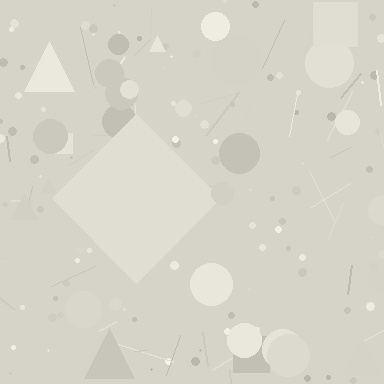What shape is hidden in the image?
A diamond is hidden in the image.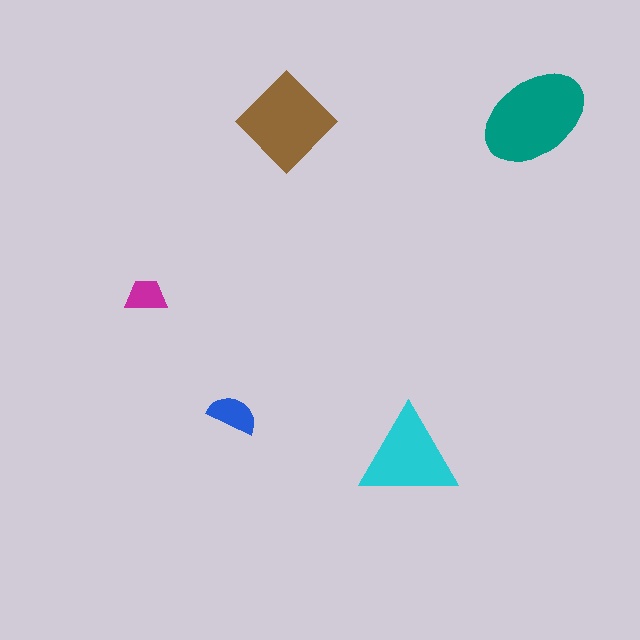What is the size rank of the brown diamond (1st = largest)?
2nd.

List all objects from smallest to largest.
The magenta trapezoid, the blue semicircle, the cyan triangle, the brown diamond, the teal ellipse.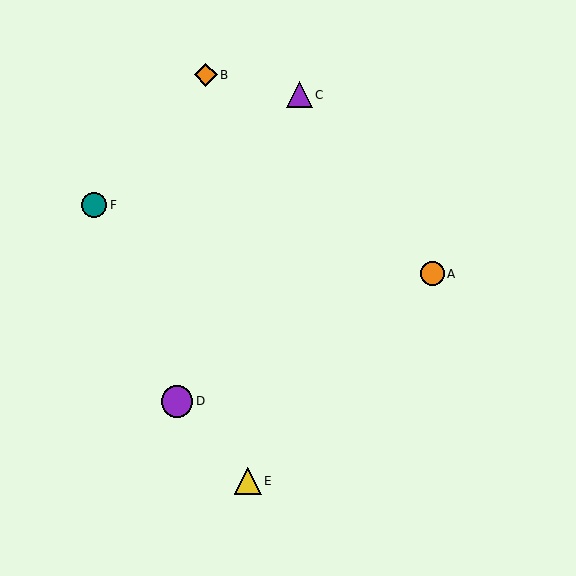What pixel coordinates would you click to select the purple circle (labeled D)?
Click at (177, 401) to select the purple circle D.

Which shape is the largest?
The purple circle (labeled D) is the largest.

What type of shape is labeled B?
Shape B is an orange diamond.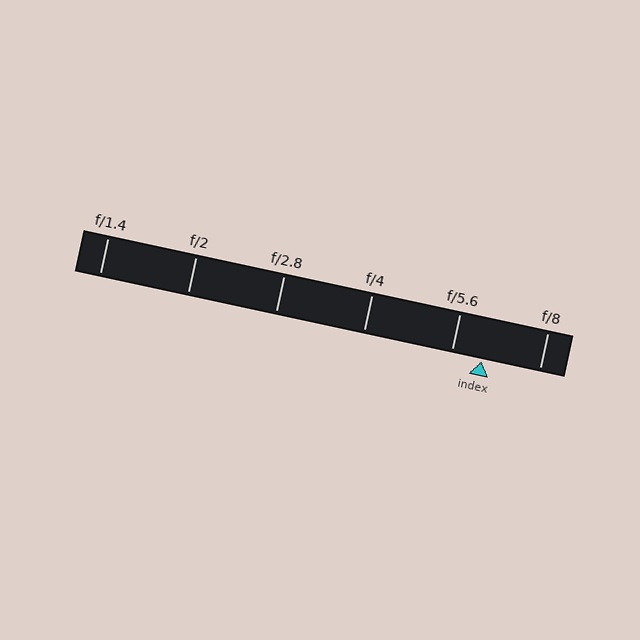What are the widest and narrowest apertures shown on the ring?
The widest aperture shown is f/1.4 and the narrowest is f/8.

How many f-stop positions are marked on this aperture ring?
There are 6 f-stop positions marked.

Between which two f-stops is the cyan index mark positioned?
The index mark is between f/5.6 and f/8.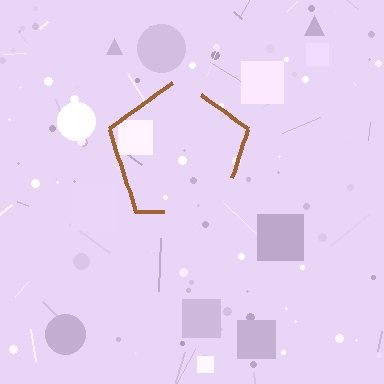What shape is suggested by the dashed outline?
The dashed outline suggests a pentagon.